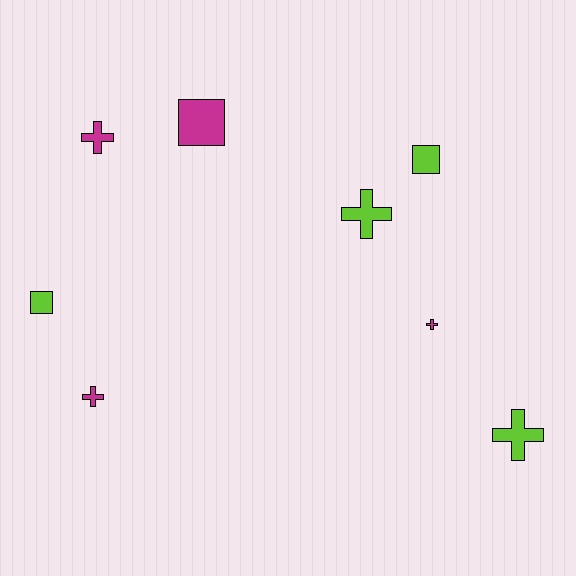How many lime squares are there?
There are 2 lime squares.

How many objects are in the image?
There are 8 objects.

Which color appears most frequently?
Magenta, with 4 objects.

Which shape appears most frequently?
Cross, with 5 objects.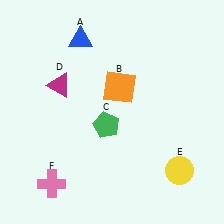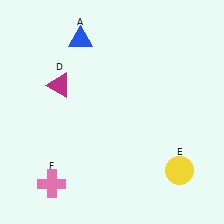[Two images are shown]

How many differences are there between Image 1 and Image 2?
There are 2 differences between the two images.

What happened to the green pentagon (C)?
The green pentagon (C) was removed in Image 2. It was in the bottom-left area of Image 1.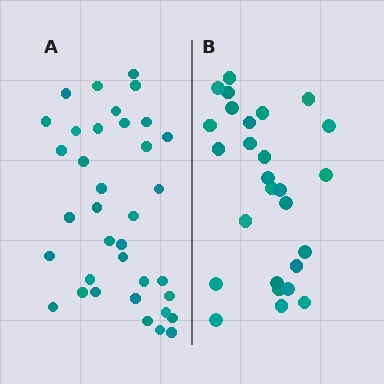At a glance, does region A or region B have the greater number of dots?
Region A (the left region) has more dots.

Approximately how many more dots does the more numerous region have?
Region A has roughly 8 or so more dots than region B.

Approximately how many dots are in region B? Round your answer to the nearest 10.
About 30 dots. (The exact count is 27, which rounds to 30.)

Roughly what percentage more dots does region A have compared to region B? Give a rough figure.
About 35% more.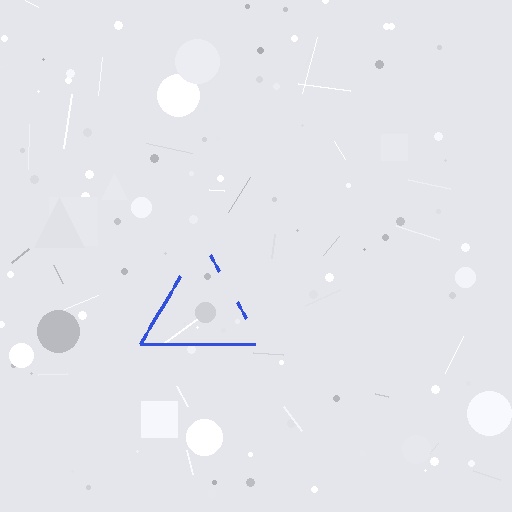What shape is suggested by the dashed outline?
The dashed outline suggests a triangle.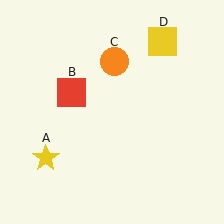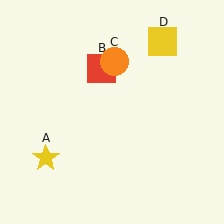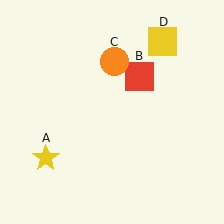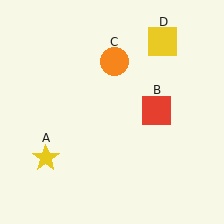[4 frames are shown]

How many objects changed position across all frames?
1 object changed position: red square (object B).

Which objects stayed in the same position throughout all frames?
Yellow star (object A) and orange circle (object C) and yellow square (object D) remained stationary.